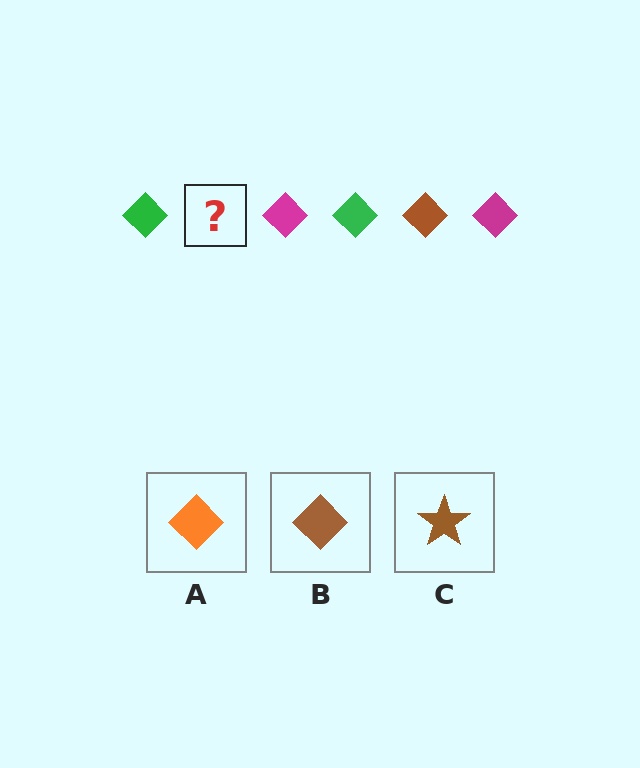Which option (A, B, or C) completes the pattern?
B.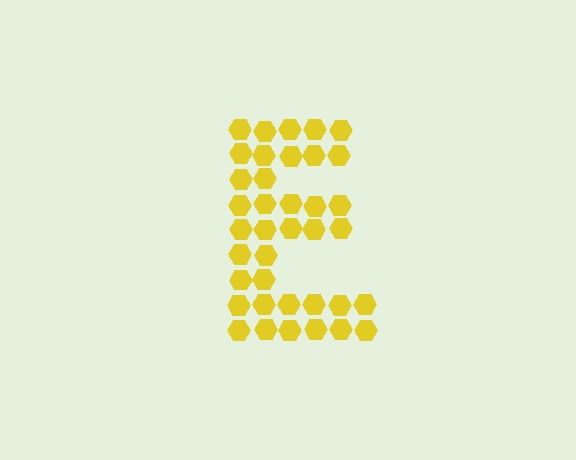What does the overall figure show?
The overall figure shows the letter E.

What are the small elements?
The small elements are hexagons.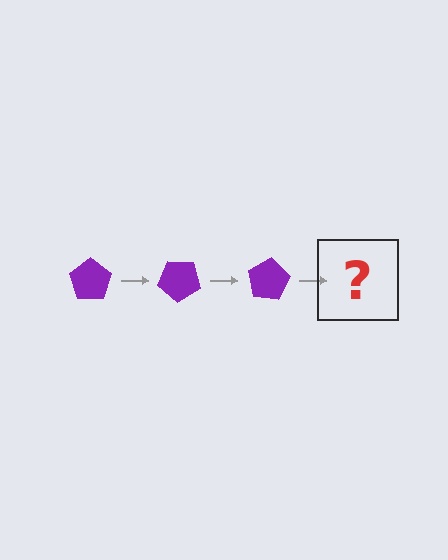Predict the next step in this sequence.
The next step is a purple pentagon rotated 120 degrees.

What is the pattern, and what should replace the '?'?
The pattern is that the pentagon rotates 40 degrees each step. The '?' should be a purple pentagon rotated 120 degrees.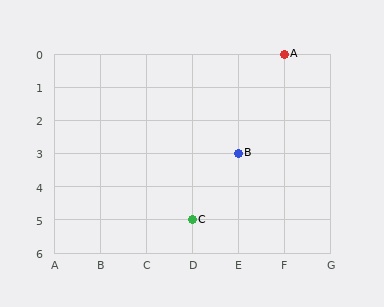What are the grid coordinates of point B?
Point B is at grid coordinates (E, 3).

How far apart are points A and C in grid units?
Points A and C are 2 columns and 5 rows apart (about 5.4 grid units diagonally).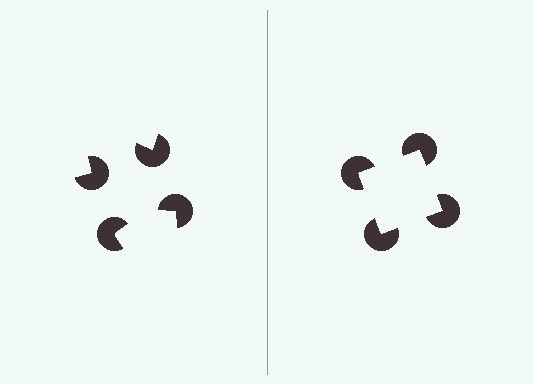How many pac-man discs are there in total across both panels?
8 — 4 on each side.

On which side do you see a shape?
An illusory square appears on the right side. On the left side the wedge cuts are rotated, so no coherent shape forms.